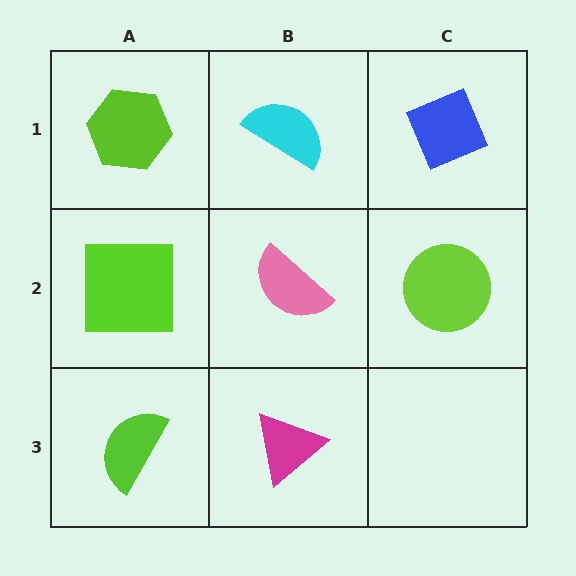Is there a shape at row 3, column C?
No, that cell is empty.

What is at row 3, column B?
A magenta triangle.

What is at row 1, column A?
A lime hexagon.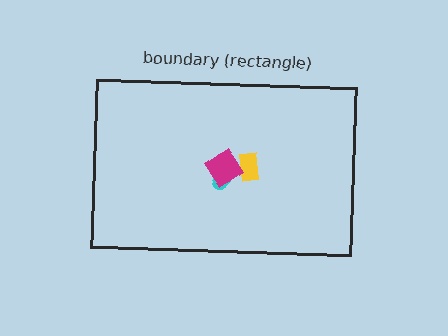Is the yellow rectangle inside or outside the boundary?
Inside.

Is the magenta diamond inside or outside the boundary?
Inside.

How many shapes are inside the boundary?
3 inside, 0 outside.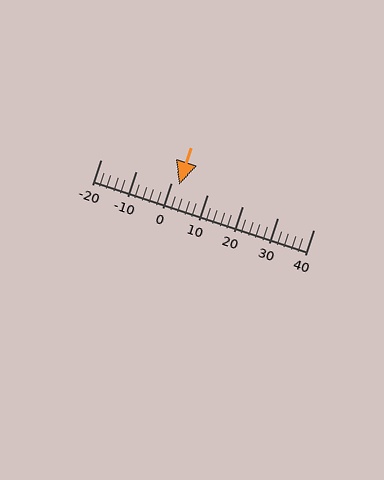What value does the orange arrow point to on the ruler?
The orange arrow points to approximately 2.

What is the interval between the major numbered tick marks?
The major tick marks are spaced 10 units apart.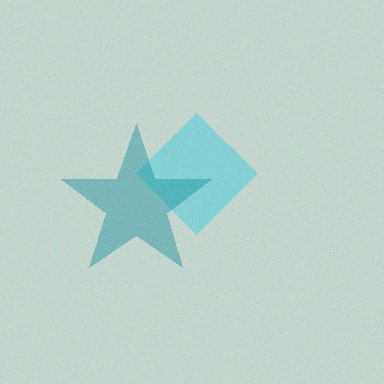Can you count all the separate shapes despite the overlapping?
Yes, there are 2 separate shapes.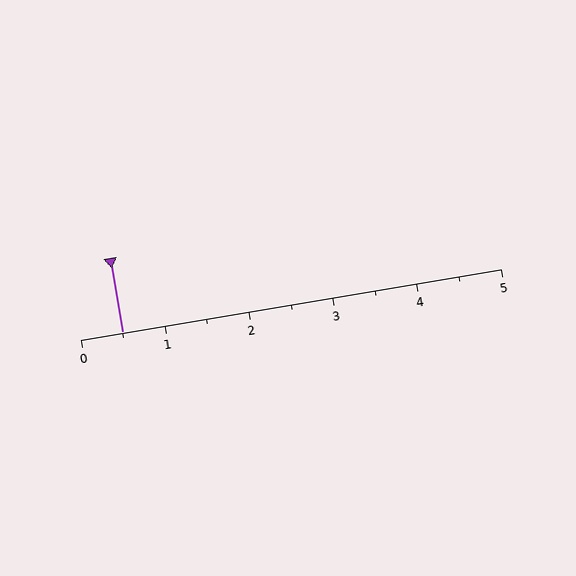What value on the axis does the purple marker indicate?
The marker indicates approximately 0.5.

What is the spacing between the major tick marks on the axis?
The major ticks are spaced 1 apart.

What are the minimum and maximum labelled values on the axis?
The axis runs from 0 to 5.